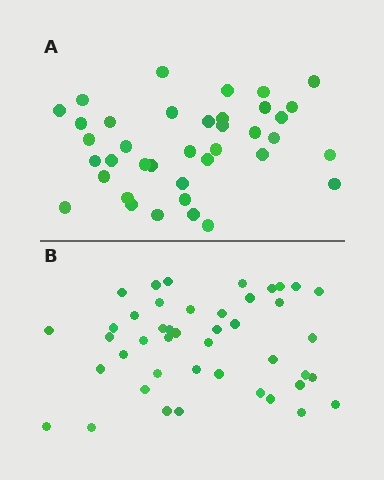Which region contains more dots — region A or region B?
Region B (the bottom region) has more dots.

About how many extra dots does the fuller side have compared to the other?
Region B has about 6 more dots than region A.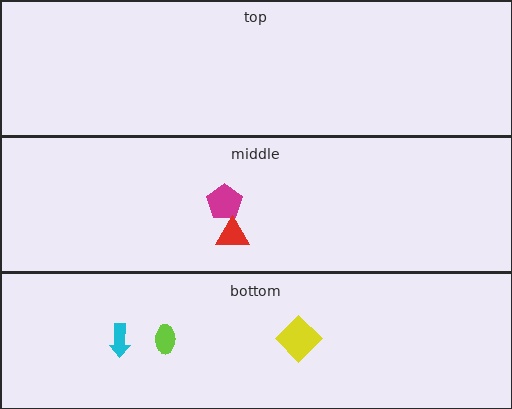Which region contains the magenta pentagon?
The middle region.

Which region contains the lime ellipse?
The bottom region.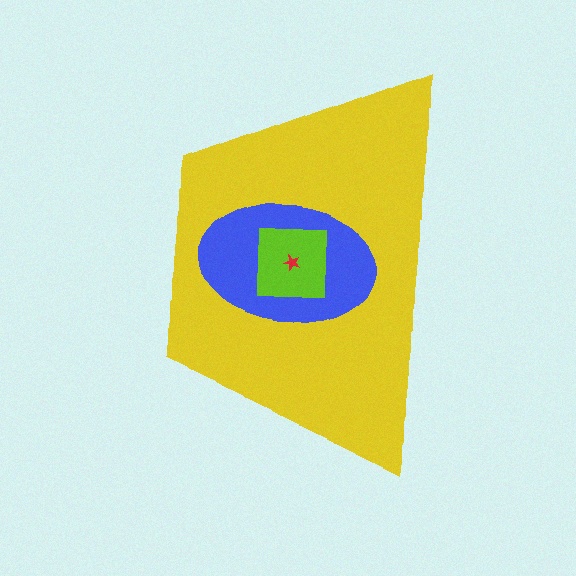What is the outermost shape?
The yellow trapezoid.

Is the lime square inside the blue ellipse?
Yes.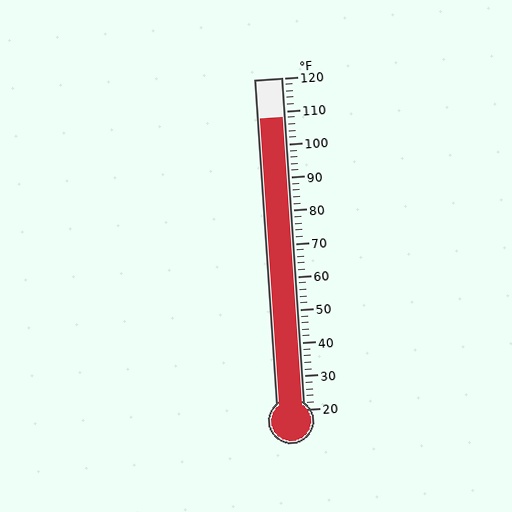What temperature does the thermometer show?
The thermometer shows approximately 108°F.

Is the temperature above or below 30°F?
The temperature is above 30°F.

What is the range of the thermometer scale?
The thermometer scale ranges from 20°F to 120°F.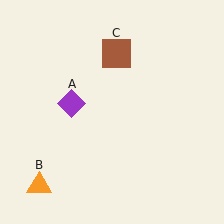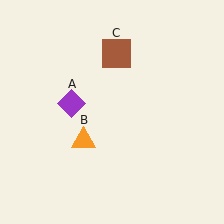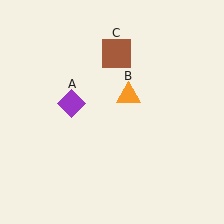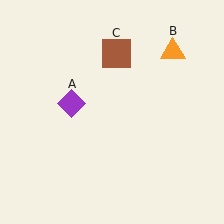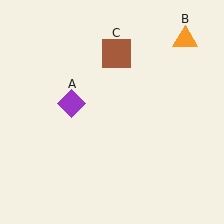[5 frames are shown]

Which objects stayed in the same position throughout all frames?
Purple diamond (object A) and brown square (object C) remained stationary.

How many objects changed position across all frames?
1 object changed position: orange triangle (object B).